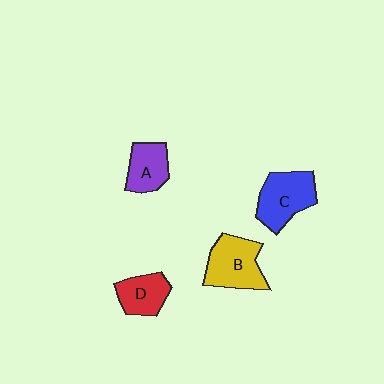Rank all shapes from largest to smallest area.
From largest to smallest: B (yellow), C (blue), A (purple), D (red).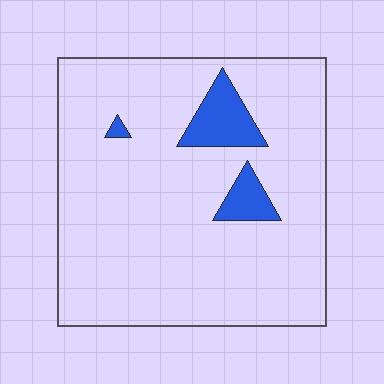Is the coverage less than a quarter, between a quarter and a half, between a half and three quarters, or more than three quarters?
Less than a quarter.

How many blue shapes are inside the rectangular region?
3.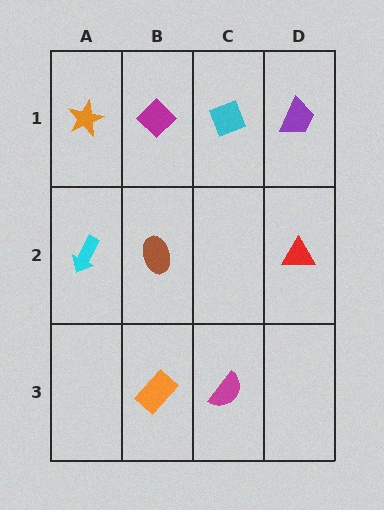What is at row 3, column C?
A magenta semicircle.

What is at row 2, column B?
A brown ellipse.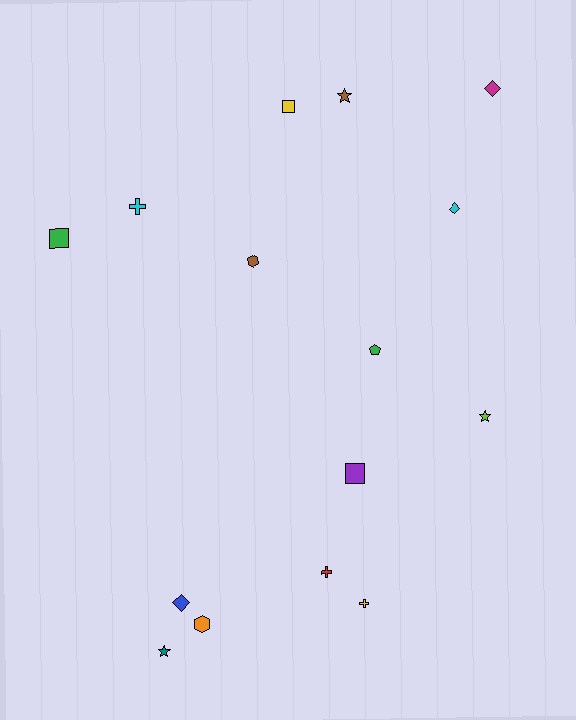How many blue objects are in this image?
There is 1 blue object.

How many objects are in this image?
There are 15 objects.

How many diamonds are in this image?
There are 3 diamonds.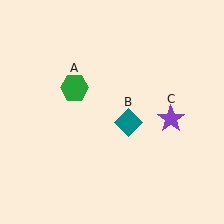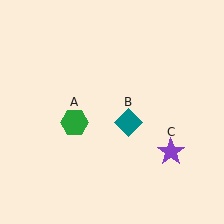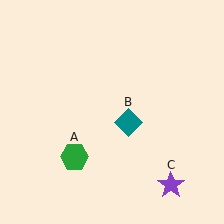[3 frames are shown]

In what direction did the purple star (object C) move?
The purple star (object C) moved down.